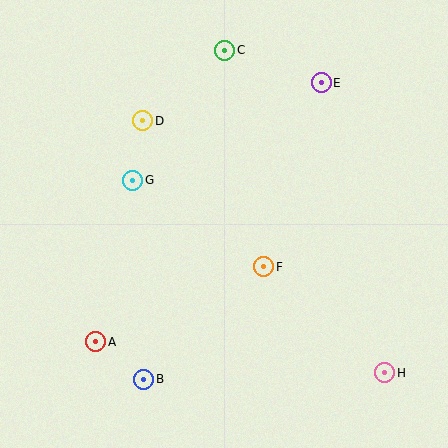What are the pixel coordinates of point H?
Point H is at (385, 373).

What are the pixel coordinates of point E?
Point E is at (321, 83).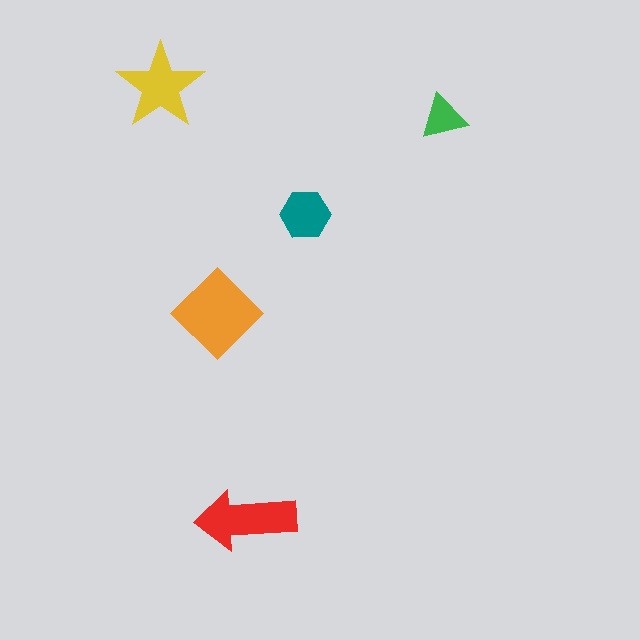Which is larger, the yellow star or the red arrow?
The red arrow.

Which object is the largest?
The orange diamond.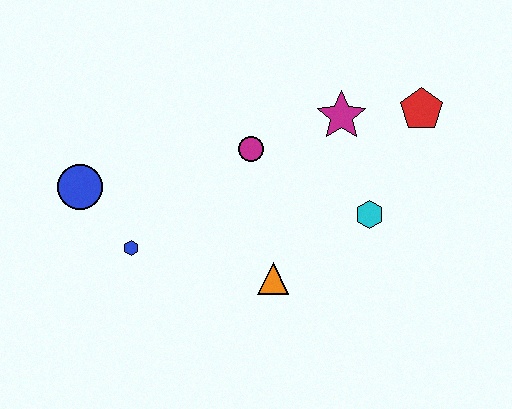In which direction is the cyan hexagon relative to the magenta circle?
The cyan hexagon is to the right of the magenta circle.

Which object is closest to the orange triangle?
The cyan hexagon is closest to the orange triangle.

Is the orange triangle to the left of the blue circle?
No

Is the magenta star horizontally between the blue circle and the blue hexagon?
No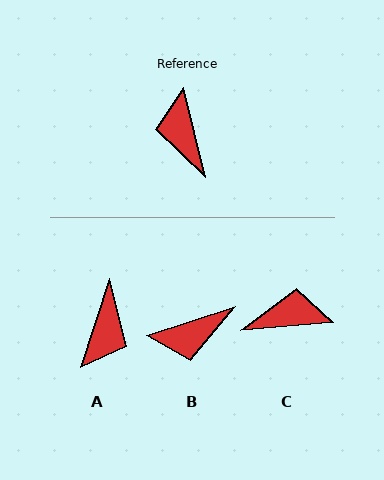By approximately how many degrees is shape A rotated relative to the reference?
Approximately 148 degrees counter-clockwise.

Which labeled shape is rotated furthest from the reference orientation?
A, about 148 degrees away.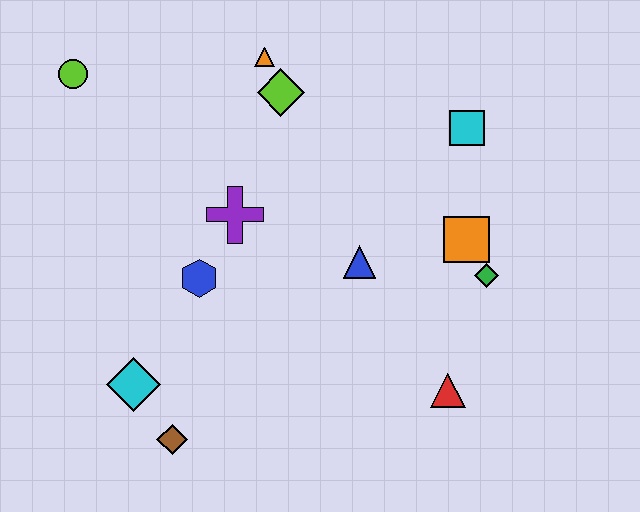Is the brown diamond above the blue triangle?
No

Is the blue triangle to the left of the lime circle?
No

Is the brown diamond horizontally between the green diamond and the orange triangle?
No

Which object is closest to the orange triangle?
The lime diamond is closest to the orange triangle.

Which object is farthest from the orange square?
The lime circle is farthest from the orange square.